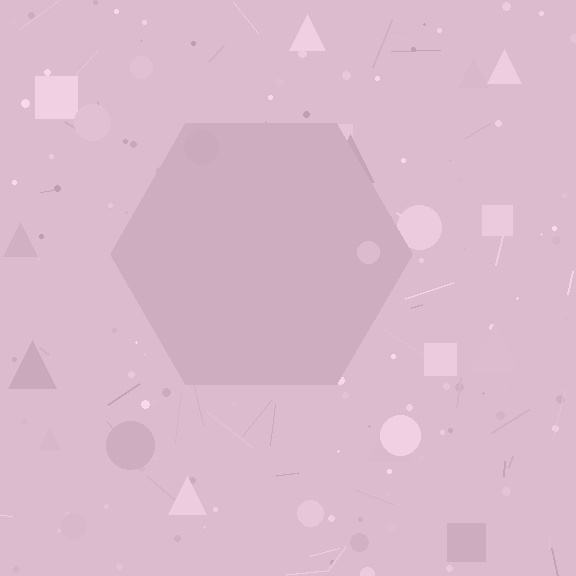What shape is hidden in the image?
A hexagon is hidden in the image.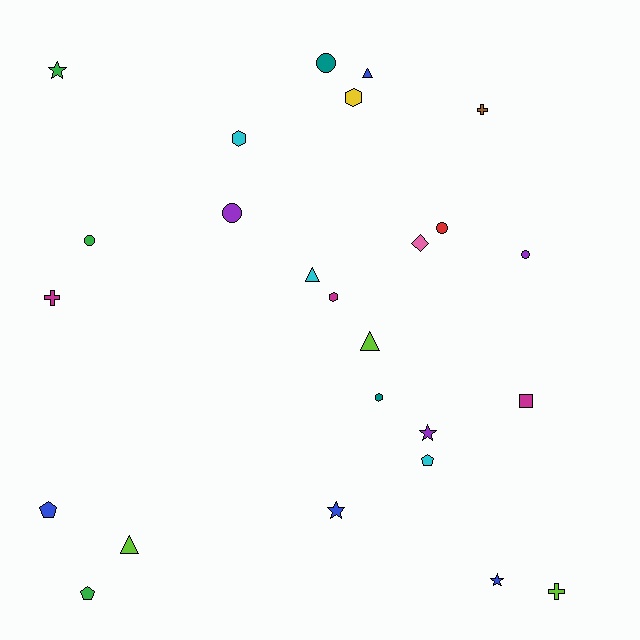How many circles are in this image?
There are 5 circles.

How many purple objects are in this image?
There are 3 purple objects.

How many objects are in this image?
There are 25 objects.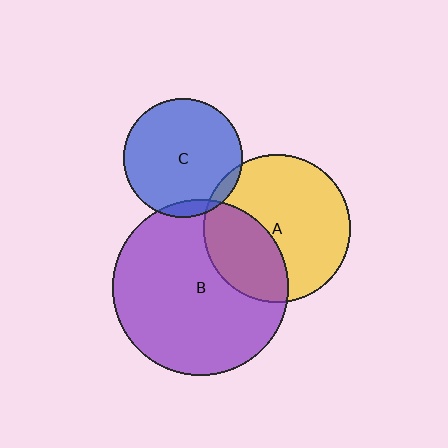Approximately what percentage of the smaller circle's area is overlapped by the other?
Approximately 5%.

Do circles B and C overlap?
Yes.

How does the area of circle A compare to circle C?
Approximately 1.5 times.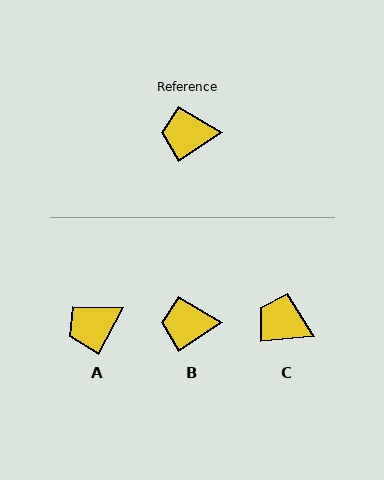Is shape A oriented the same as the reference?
No, it is off by about 28 degrees.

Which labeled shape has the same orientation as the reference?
B.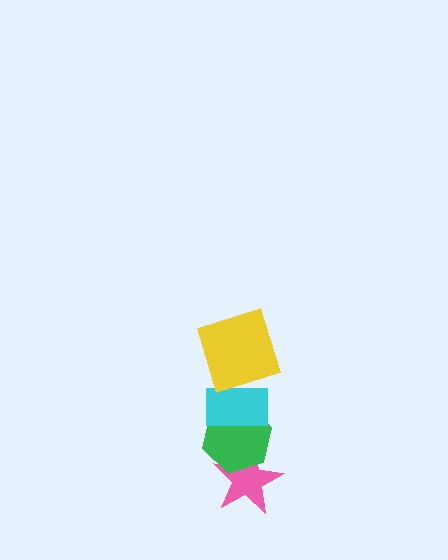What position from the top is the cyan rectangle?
The cyan rectangle is 2nd from the top.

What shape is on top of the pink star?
The green hexagon is on top of the pink star.